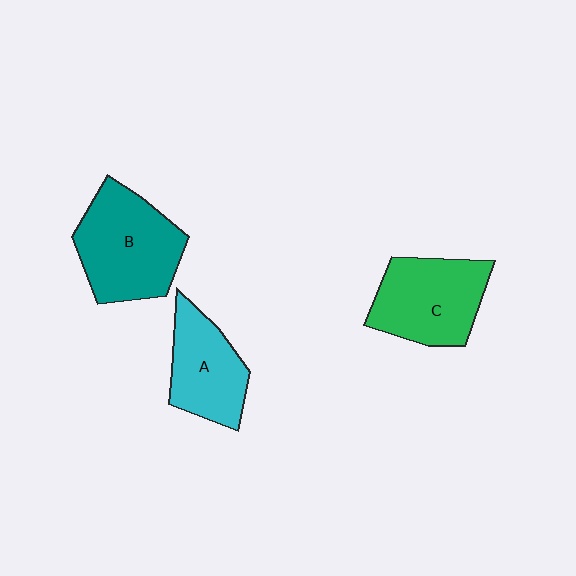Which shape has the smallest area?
Shape A (cyan).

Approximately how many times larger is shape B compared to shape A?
Approximately 1.4 times.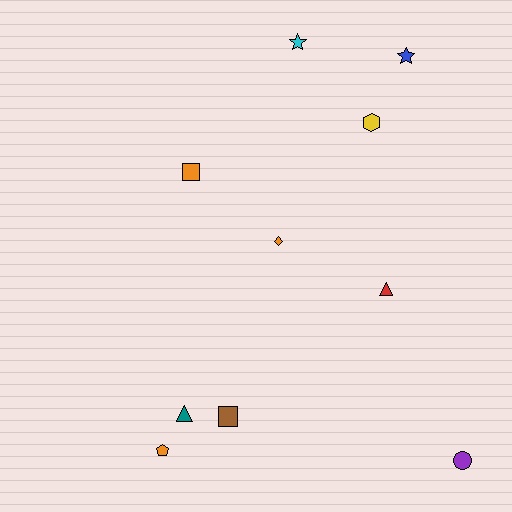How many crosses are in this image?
There are no crosses.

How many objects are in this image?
There are 10 objects.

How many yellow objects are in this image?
There is 1 yellow object.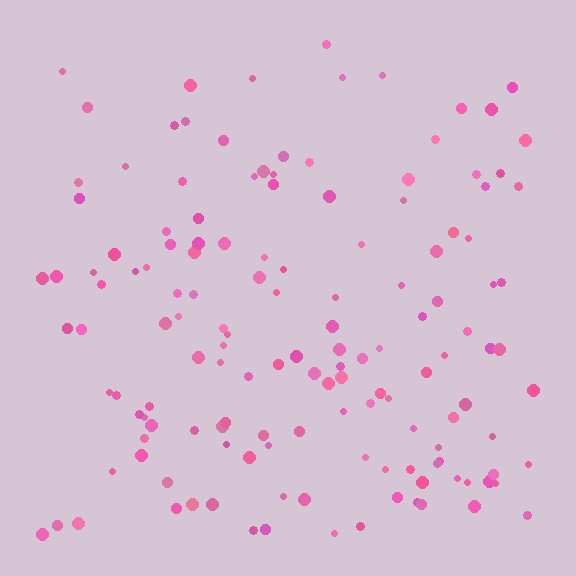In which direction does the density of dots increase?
From top to bottom, with the bottom side densest.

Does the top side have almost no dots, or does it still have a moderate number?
Still a moderate number, just noticeably fewer than the bottom.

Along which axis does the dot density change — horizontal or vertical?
Vertical.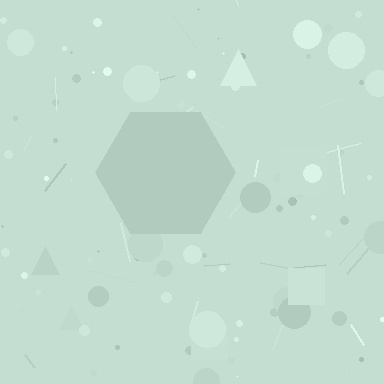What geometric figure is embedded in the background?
A hexagon is embedded in the background.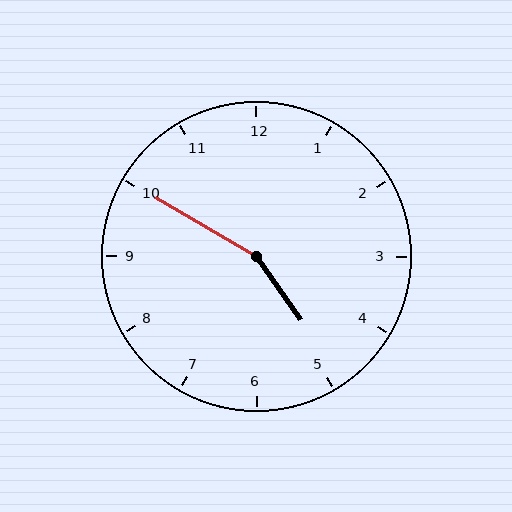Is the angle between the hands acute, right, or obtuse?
It is obtuse.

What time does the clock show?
4:50.